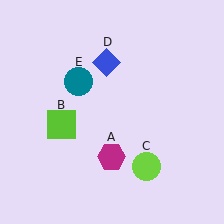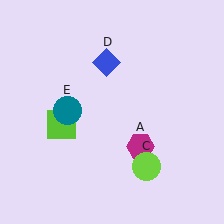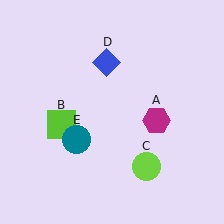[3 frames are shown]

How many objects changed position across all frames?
2 objects changed position: magenta hexagon (object A), teal circle (object E).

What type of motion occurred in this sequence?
The magenta hexagon (object A), teal circle (object E) rotated counterclockwise around the center of the scene.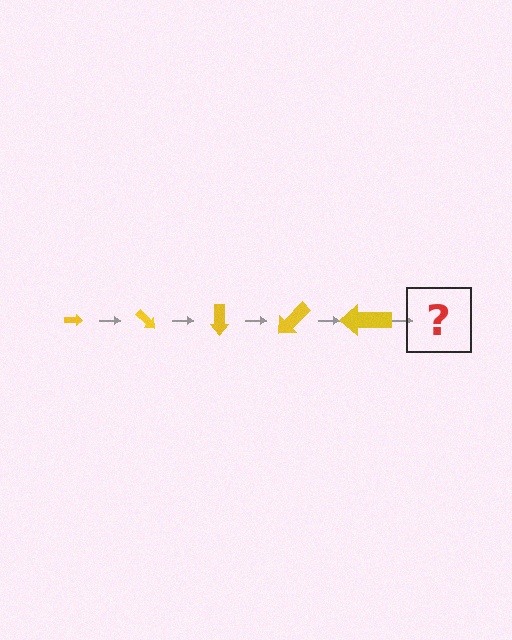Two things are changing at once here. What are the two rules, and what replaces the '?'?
The two rules are that the arrow grows larger each step and it rotates 45 degrees each step. The '?' should be an arrow, larger than the previous one and rotated 225 degrees from the start.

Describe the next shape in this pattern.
It should be an arrow, larger than the previous one and rotated 225 degrees from the start.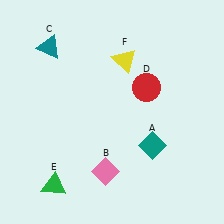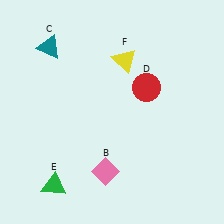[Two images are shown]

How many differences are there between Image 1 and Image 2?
There is 1 difference between the two images.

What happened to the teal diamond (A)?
The teal diamond (A) was removed in Image 2. It was in the bottom-right area of Image 1.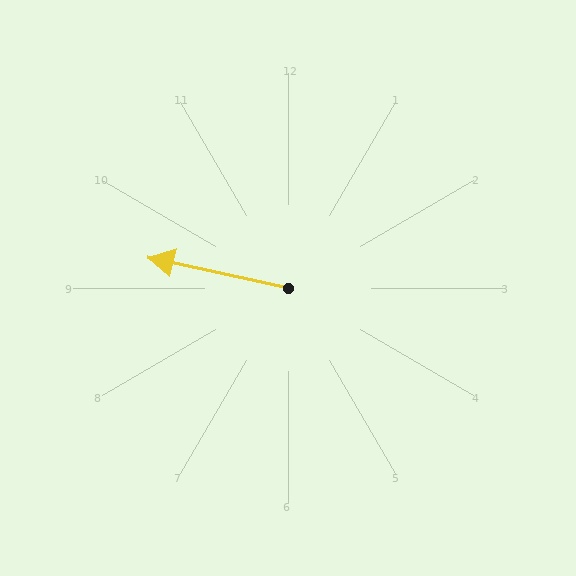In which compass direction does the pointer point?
West.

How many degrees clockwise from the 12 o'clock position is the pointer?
Approximately 282 degrees.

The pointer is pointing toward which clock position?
Roughly 9 o'clock.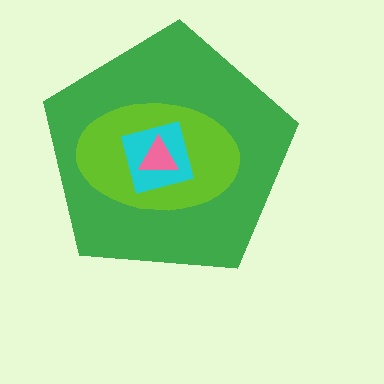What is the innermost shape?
The pink triangle.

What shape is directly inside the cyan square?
The pink triangle.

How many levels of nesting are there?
4.